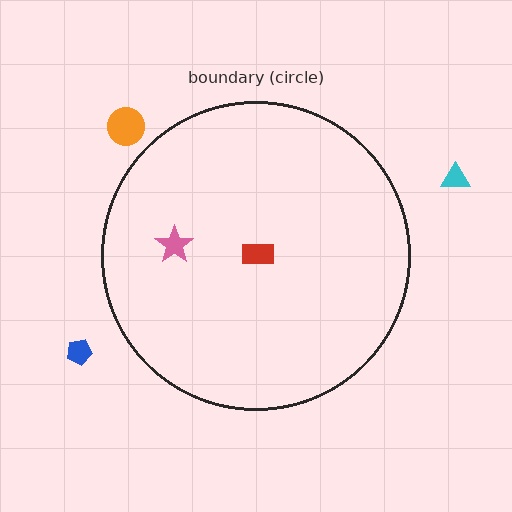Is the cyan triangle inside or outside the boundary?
Outside.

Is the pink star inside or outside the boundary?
Inside.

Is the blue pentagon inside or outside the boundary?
Outside.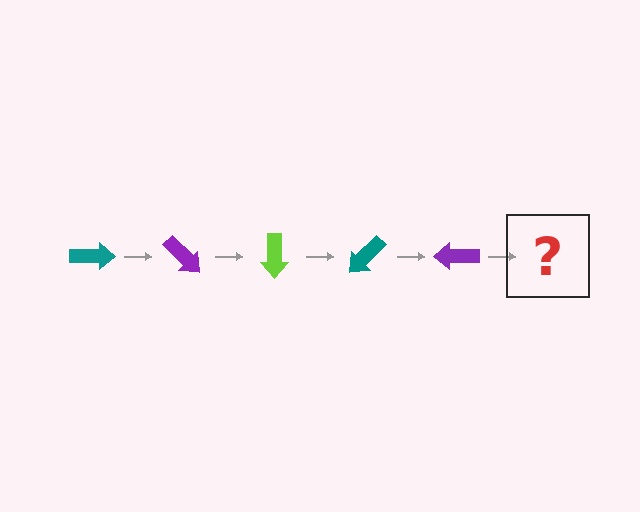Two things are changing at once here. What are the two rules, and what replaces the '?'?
The two rules are that it rotates 45 degrees each step and the color cycles through teal, purple, and lime. The '?' should be a lime arrow, rotated 225 degrees from the start.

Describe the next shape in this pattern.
It should be a lime arrow, rotated 225 degrees from the start.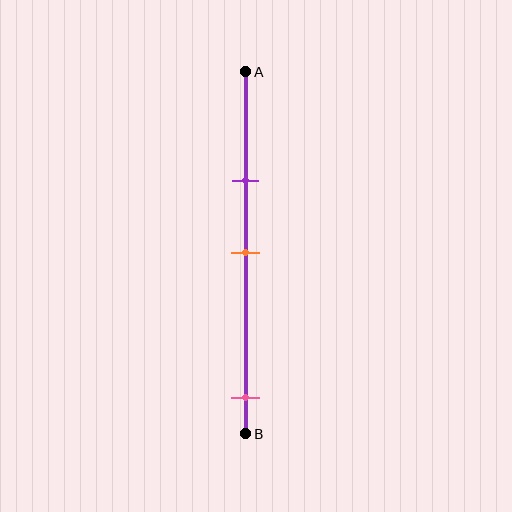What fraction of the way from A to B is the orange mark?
The orange mark is approximately 50% (0.5) of the way from A to B.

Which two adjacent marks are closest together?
The purple and orange marks are the closest adjacent pair.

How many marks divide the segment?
There are 3 marks dividing the segment.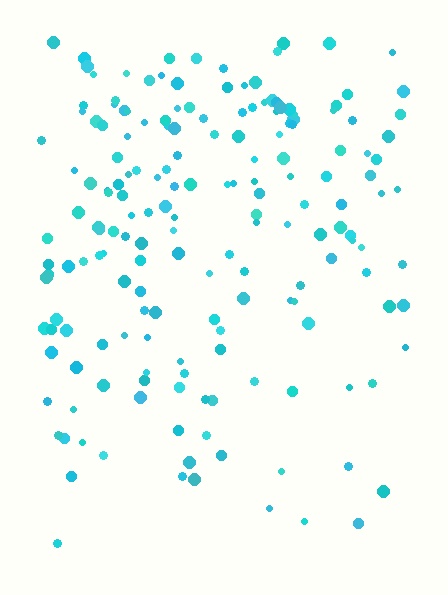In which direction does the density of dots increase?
From bottom to top, with the top side densest.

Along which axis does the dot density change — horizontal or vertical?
Vertical.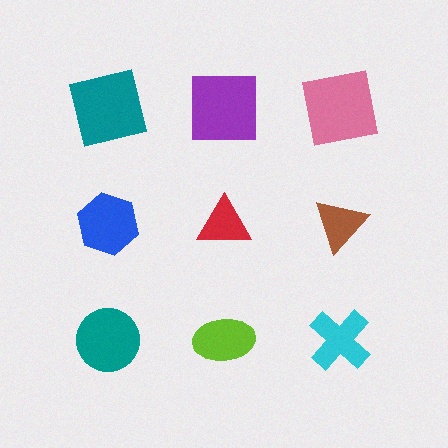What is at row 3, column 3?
A cyan cross.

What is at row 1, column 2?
A purple square.